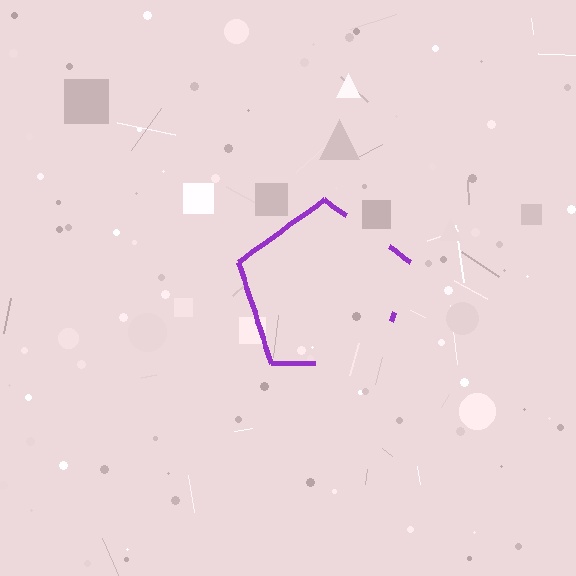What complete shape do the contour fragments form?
The contour fragments form a pentagon.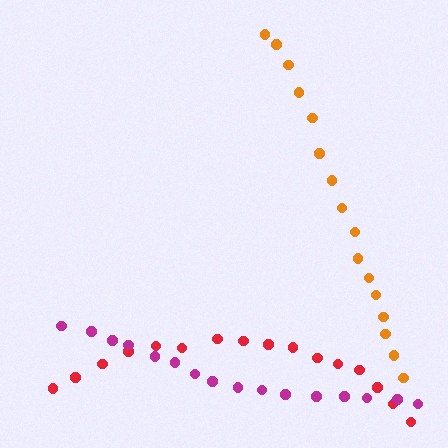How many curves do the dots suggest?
There are 3 distinct paths.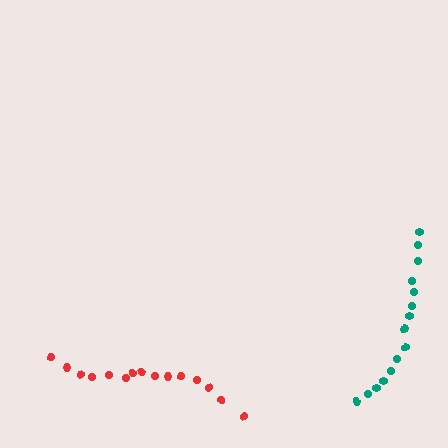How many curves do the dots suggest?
There are 2 distinct paths.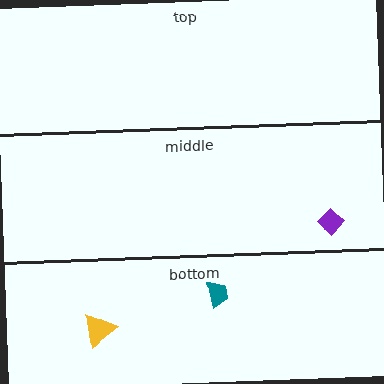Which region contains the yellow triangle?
The bottom region.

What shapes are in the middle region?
The purple diamond.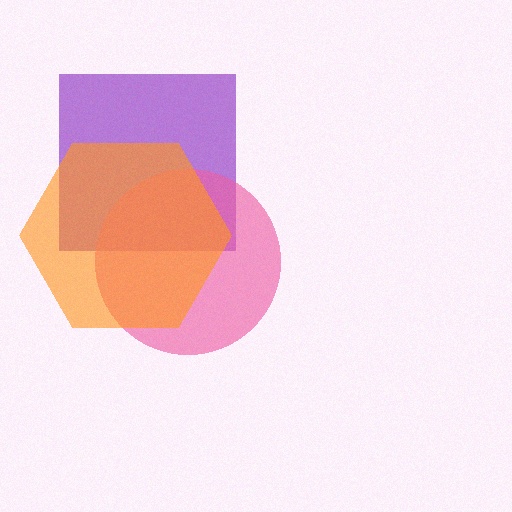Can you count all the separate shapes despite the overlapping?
Yes, there are 3 separate shapes.